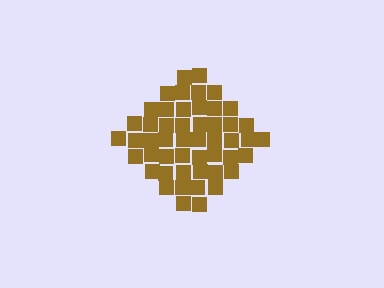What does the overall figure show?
The overall figure shows a diamond.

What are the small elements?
The small elements are squares.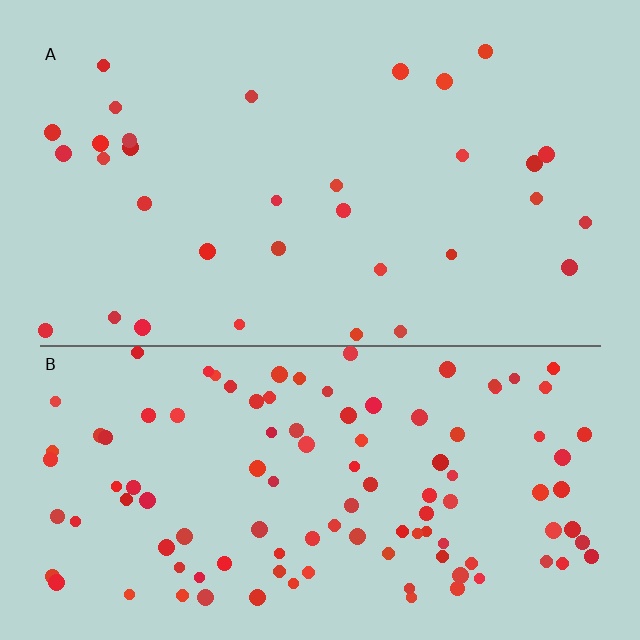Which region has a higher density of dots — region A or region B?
B (the bottom).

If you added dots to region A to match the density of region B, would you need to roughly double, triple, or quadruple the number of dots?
Approximately triple.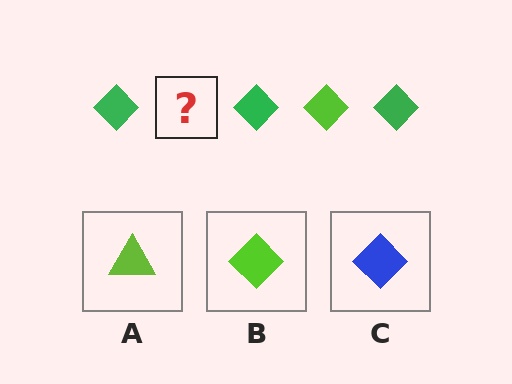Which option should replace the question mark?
Option B.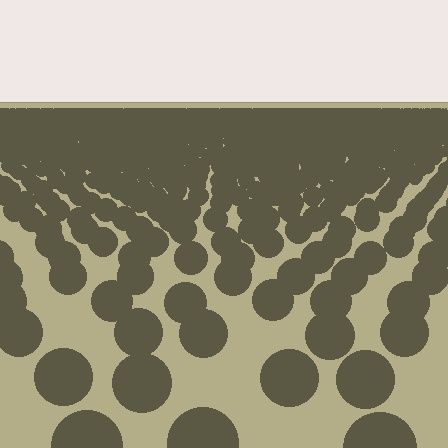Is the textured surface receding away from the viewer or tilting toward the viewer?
The surface is receding away from the viewer. Texture elements get smaller and denser toward the top.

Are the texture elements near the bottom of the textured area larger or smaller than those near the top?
Larger. Near the bottom, elements are closer to the viewer and appear at a bigger on-screen size.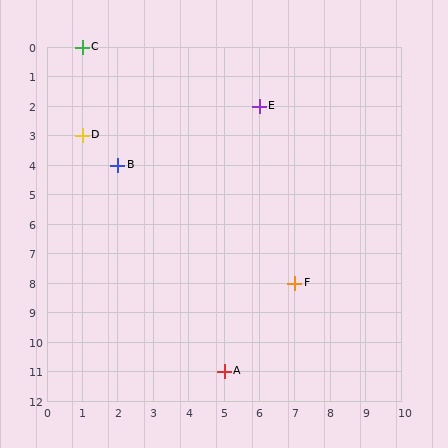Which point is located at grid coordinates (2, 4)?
Point B is at (2, 4).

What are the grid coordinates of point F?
Point F is at grid coordinates (7, 8).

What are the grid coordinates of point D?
Point D is at grid coordinates (1, 3).